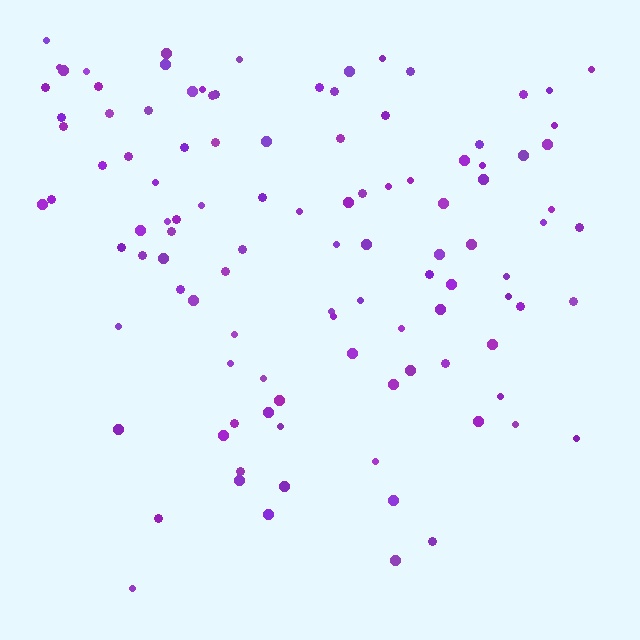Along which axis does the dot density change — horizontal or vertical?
Vertical.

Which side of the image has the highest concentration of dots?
The top.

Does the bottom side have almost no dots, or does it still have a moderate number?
Still a moderate number, just noticeably fewer than the top.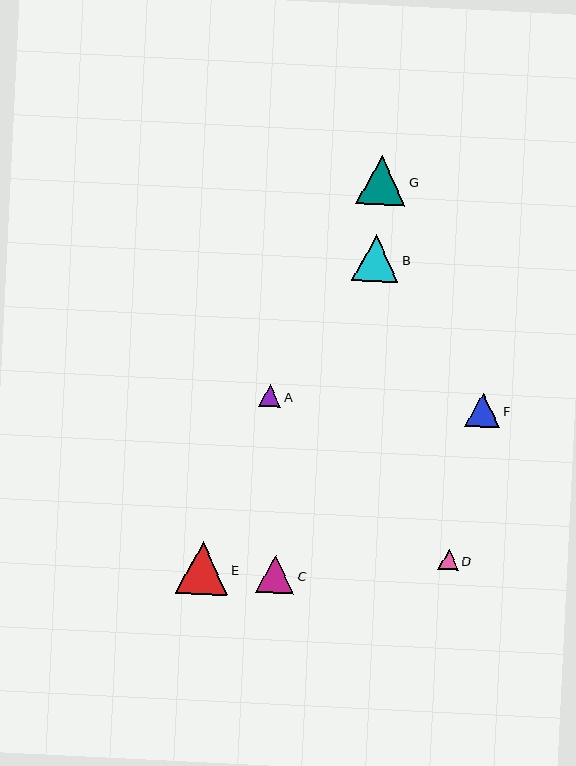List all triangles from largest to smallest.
From largest to smallest: E, G, B, C, F, A, D.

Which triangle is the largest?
Triangle E is the largest with a size of approximately 52 pixels.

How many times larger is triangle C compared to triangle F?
Triangle C is approximately 1.1 times the size of triangle F.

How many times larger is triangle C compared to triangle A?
Triangle C is approximately 1.7 times the size of triangle A.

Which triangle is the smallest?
Triangle D is the smallest with a size of approximately 20 pixels.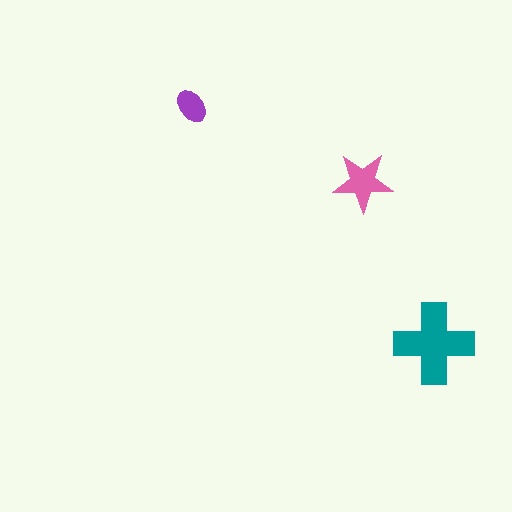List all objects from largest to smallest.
The teal cross, the pink star, the purple ellipse.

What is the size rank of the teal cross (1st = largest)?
1st.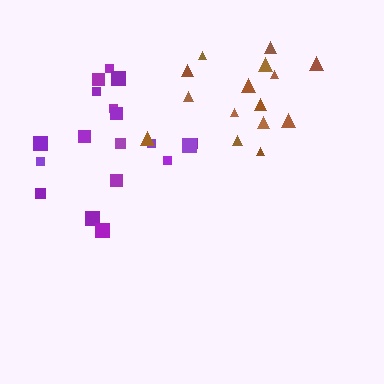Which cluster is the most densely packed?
Brown.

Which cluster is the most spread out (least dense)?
Purple.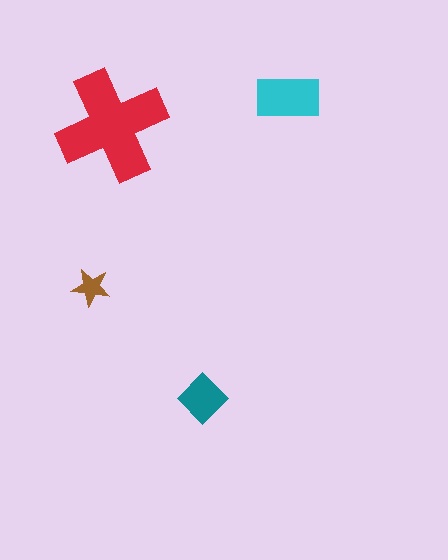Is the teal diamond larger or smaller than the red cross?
Smaller.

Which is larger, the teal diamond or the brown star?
The teal diamond.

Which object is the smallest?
The brown star.